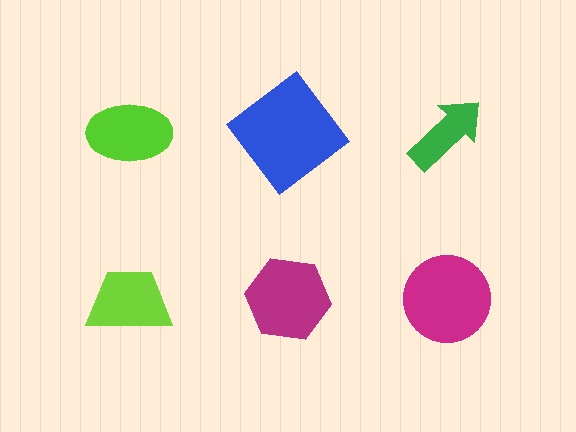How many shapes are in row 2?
3 shapes.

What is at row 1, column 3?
A green arrow.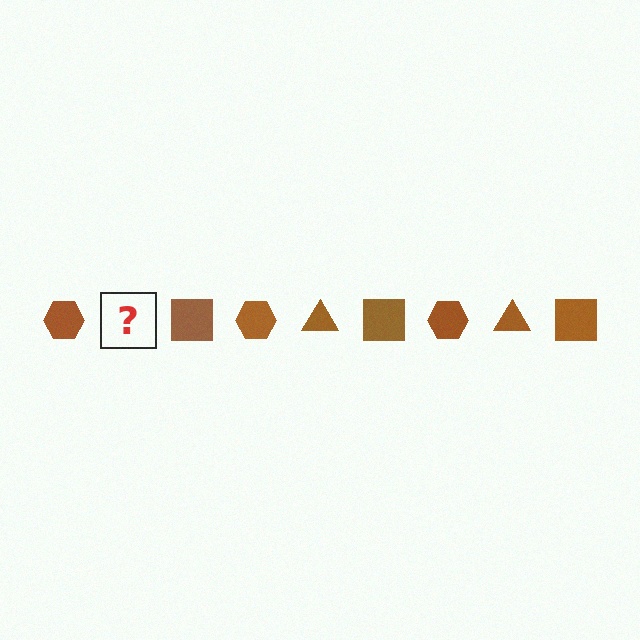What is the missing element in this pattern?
The missing element is a brown triangle.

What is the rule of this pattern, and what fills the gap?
The rule is that the pattern cycles through hexagon, triangle, square shapes in brown. The gap should be filled with a brown triangle.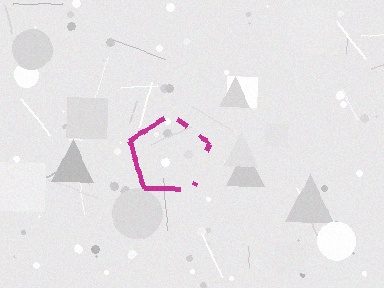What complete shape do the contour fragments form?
The contour fragments form a pentagon.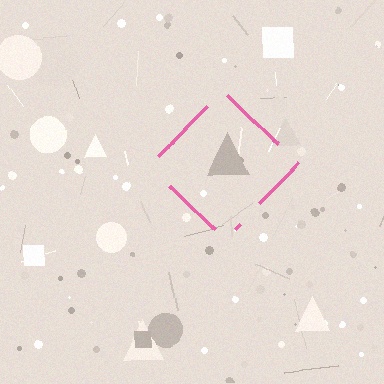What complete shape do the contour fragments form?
The contour fragments form a diamond.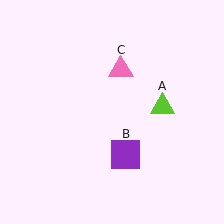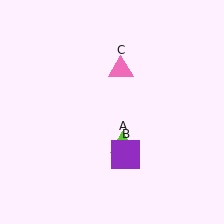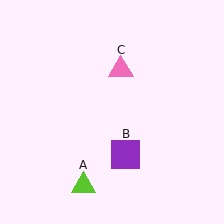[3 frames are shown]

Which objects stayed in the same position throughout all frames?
Purple square (object B) and pink triangle (object C) remained stationary.